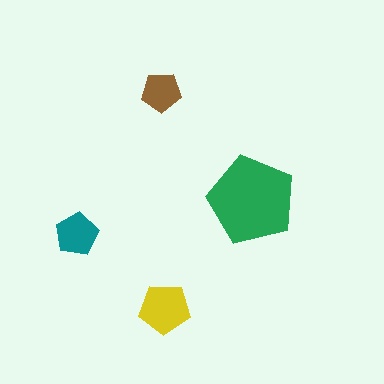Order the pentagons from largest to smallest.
the green one, the yellow one, the teal one, the brown one.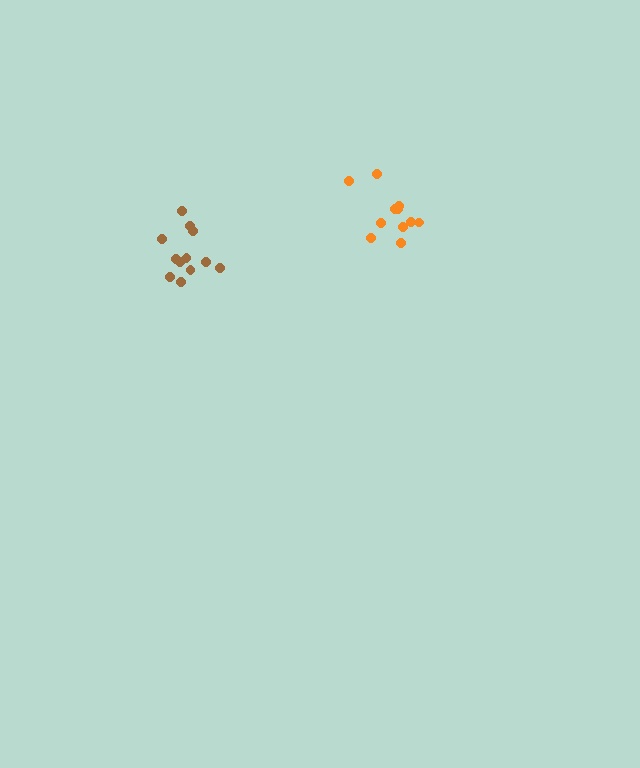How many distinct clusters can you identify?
There are 2 distinct clusters.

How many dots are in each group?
Group 1: 12 dots, Group 2: 11 dots (23 total).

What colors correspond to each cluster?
The clusters are colored: brown, orange.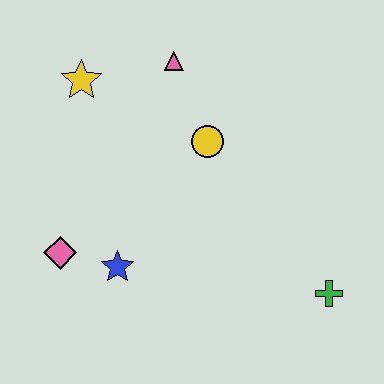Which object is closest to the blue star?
The pink diamond is closest to the blue star.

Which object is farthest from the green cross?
The yellow star is farthest from the green cross.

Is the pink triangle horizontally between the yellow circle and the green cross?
No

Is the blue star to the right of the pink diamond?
Yes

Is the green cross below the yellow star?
Yes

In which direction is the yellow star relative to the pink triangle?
The yellow star is to the left of the pink triangle.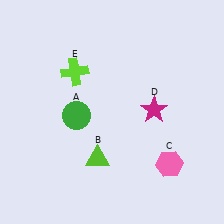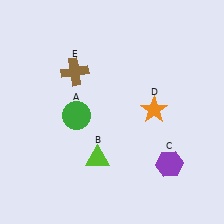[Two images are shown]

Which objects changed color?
C changed from pink to purple. D changed from magenta to orange. E changed from lime to brown.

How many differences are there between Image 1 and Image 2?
There are 3 differences between the two images.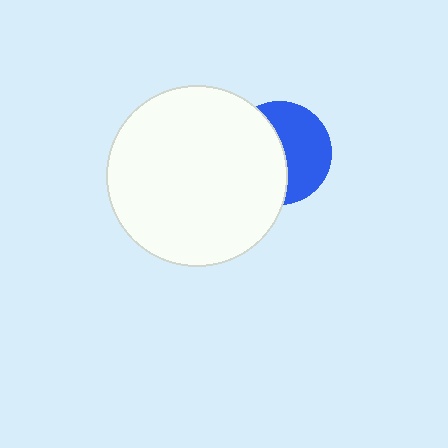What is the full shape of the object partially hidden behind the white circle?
The partially hidden object is a blue circle.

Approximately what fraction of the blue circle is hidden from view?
Roughly 50% of the blue circle is hidden behind the white circle.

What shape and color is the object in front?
The object in front is a white circle.